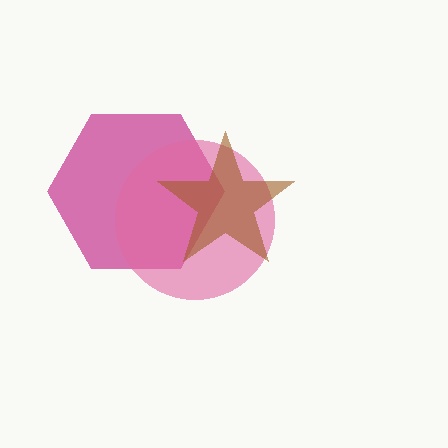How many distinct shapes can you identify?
There are 3 distinct shapes: a magenta hexagon, a pink circle, a brown star.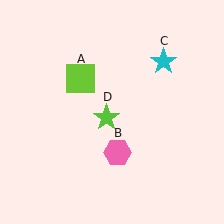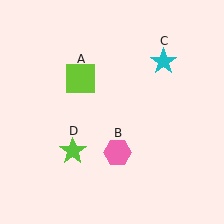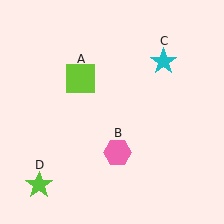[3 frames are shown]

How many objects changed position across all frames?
1 object changed position: lime star (object D).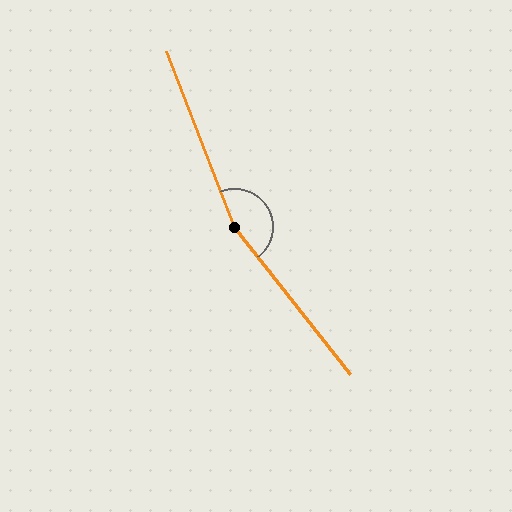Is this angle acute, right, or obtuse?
It is obtuse.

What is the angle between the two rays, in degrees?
Approximately 163 degrees.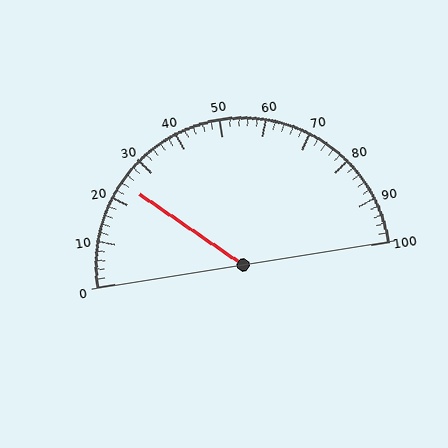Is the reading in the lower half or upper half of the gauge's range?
The reading is in the lower half of the range (0 to 100).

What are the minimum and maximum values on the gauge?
The gauge ranges from 0 to 100.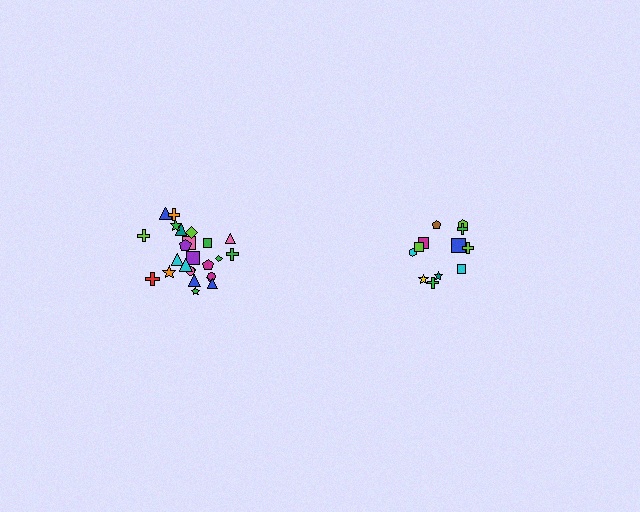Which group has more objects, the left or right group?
The left group.